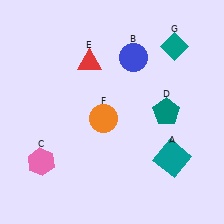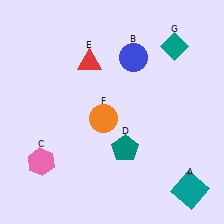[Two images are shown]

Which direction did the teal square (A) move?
The teal square (A) moved down.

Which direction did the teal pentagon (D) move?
The teal pentagon (D) moved left.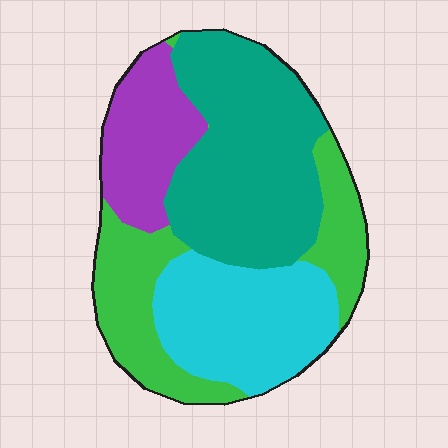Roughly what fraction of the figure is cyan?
Cyan covers 25% of the figure.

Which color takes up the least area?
Purple, at roughly 15%.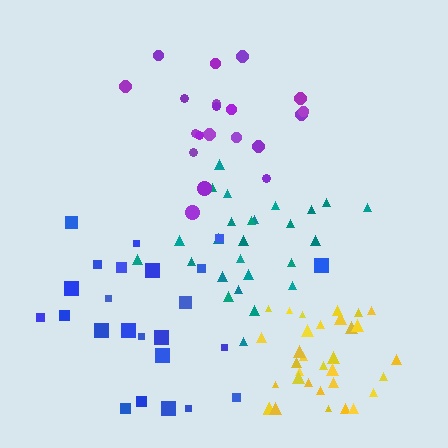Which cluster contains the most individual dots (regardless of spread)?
Yellow (33).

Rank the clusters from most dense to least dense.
yellow, teal, purple, blue.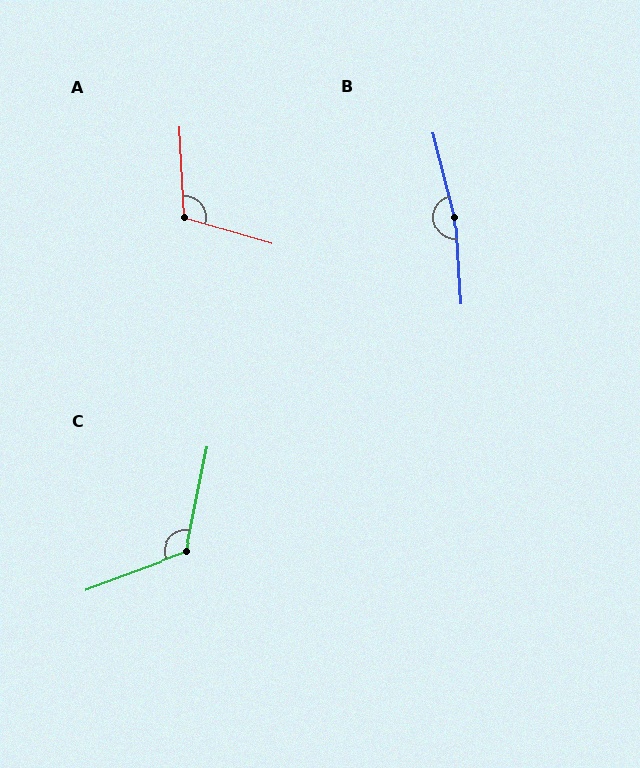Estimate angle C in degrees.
Approximately 122 degrees.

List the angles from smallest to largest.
A (109°), C (122°), B (170°).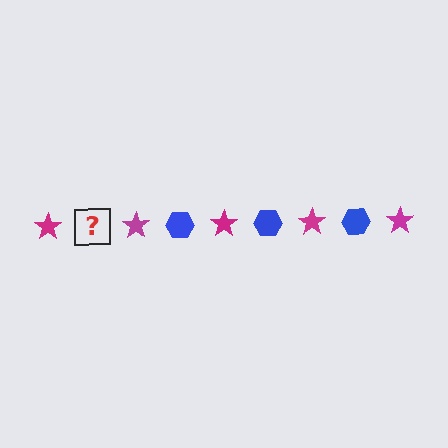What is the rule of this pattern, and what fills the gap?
The rule is that the pattern alternates between magenta star and blue hexagon. The gap should be filled with a blue hexagon.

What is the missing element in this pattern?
The missing element is a blue hexagon.